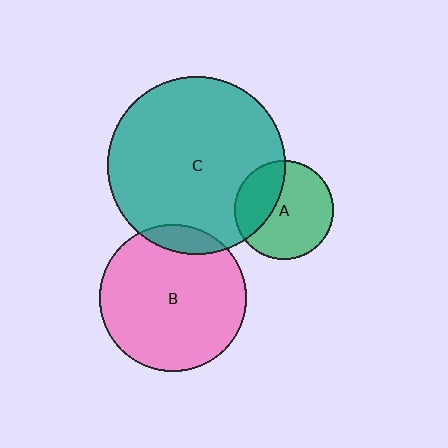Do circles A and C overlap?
Yes.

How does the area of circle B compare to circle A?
Approximately 2.2 times.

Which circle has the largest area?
Circle C (teal).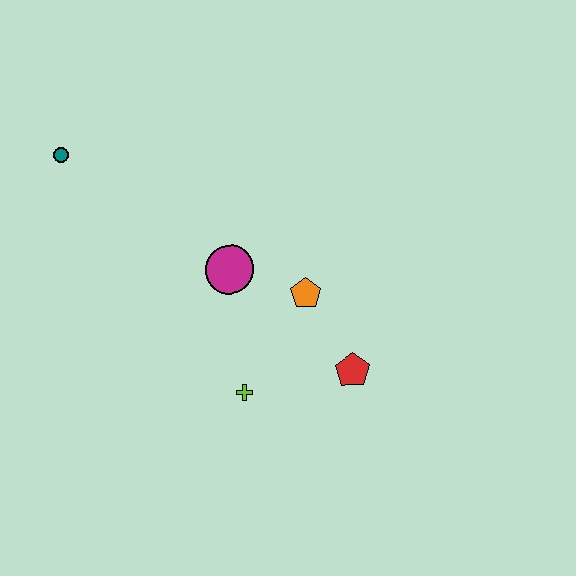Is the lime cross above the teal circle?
No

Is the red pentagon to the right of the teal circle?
Yes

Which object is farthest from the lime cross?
The teal circle is farthest from the lime cross.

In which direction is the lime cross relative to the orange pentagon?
The lime cross is below the orange pentagon.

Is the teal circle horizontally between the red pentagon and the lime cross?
No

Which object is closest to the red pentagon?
The orange pentagon is closest to the red pentagon.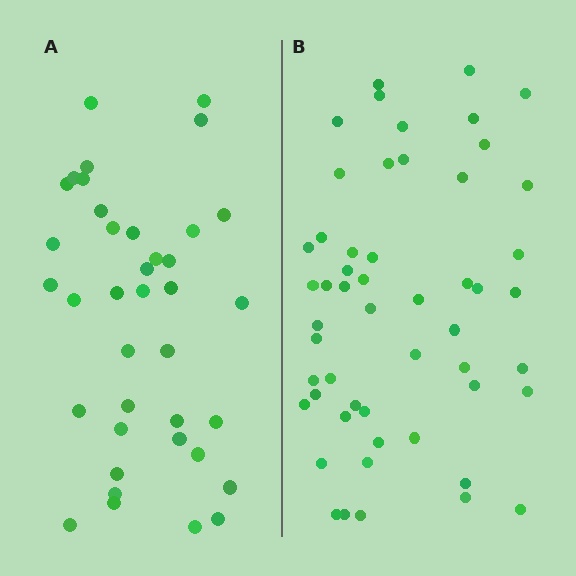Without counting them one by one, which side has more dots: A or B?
Region B (the right region) has more dots.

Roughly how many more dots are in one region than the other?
Region B has approximately 15 more dots than region A.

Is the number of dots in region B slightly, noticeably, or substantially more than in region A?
Region B has noticeably more, but not dramatically so. The ratio is roughly 1.4 to 1.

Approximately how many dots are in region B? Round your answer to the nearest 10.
About 50 dots. (The exact count is 53, which rounds to 50.)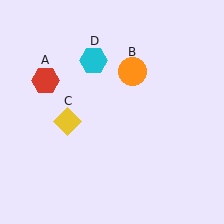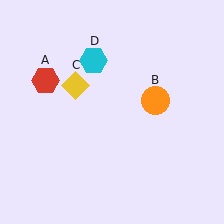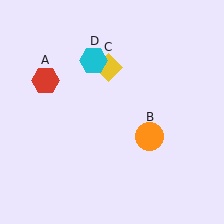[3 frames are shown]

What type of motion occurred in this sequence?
The orange circle (object B), yellow diamond (object C) rotated clockwise around the center of the scene.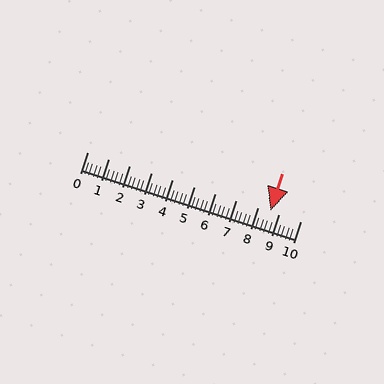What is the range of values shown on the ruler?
The ruler shows values from 0 to 10.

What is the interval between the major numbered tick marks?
The major tick marks are spaced 1 units apart.